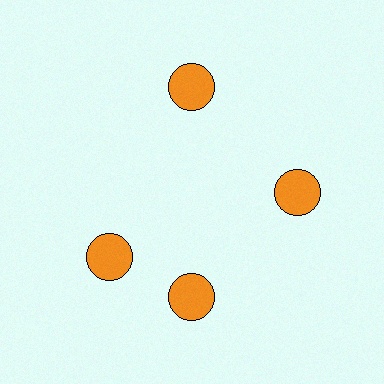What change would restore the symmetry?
The symmetry would be restored by rotating it back into even spacing with its neighbors so that all 4 circles sit at equal angles and equal distance from the center.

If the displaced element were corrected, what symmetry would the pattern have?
It would have 4-fold rotational symmetry — the pattern would map onto itself every 90 degrees.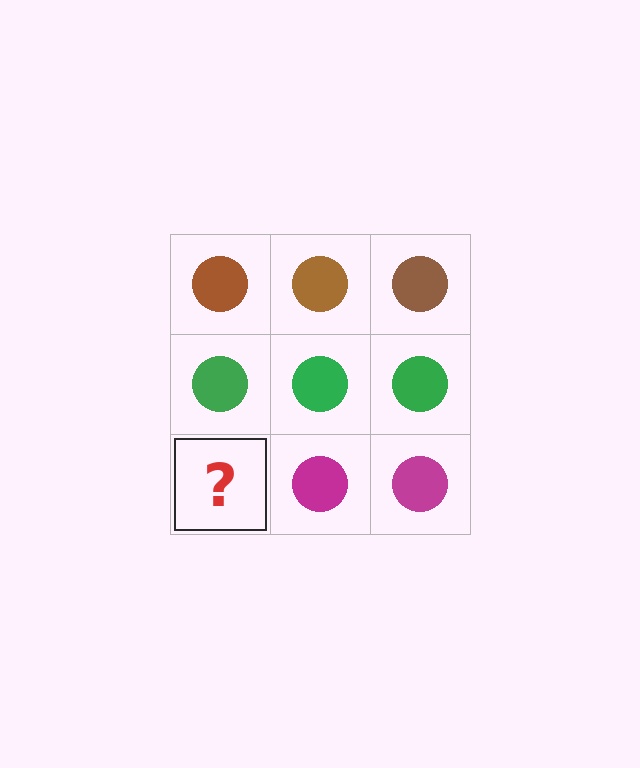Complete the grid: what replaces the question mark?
The question mark should be replaced with a magenta circle.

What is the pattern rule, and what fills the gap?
The rule is that each row has a consistent color. The gap should be filled with a magenta circle.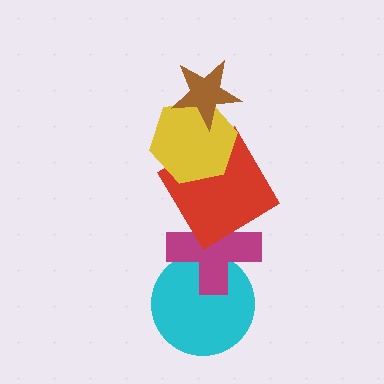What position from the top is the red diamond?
The red diamond is 3rd from the top.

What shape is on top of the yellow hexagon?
The brown star is on top of the yellow hexagon.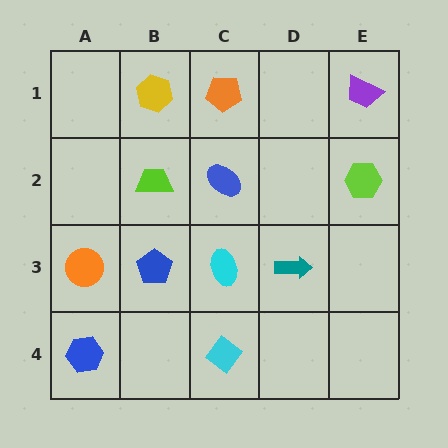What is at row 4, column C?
A cyan diamond.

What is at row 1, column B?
A yellow hexagon.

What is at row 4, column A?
A blue hexagon.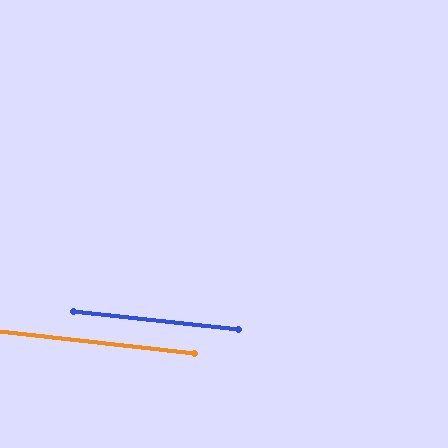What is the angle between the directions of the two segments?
Approximately 0 degrees.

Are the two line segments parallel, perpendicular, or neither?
Parallel — their directions differ by only 0.2°.